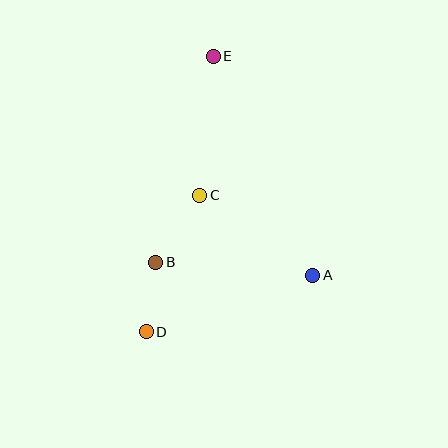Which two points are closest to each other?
Points B and D are closest to each other.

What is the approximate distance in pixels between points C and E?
The distance between C and E is approximately 140 pixels.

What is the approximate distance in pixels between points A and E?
The distance between A and E is approximately 241 pixels.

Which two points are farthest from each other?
Points D and E are farthest from each other.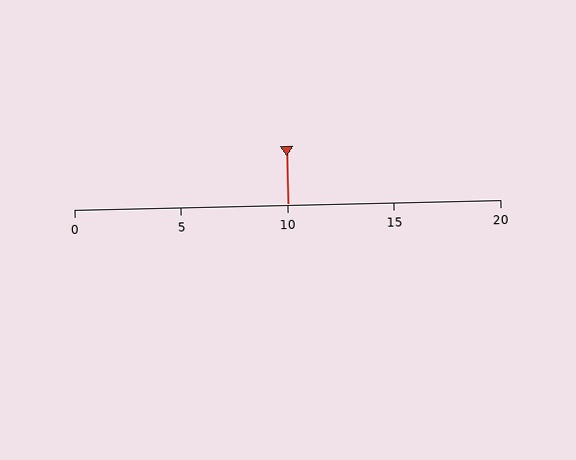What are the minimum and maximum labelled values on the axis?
The axis runs from 0 to 20.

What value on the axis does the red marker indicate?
The marker indicates approximately 10.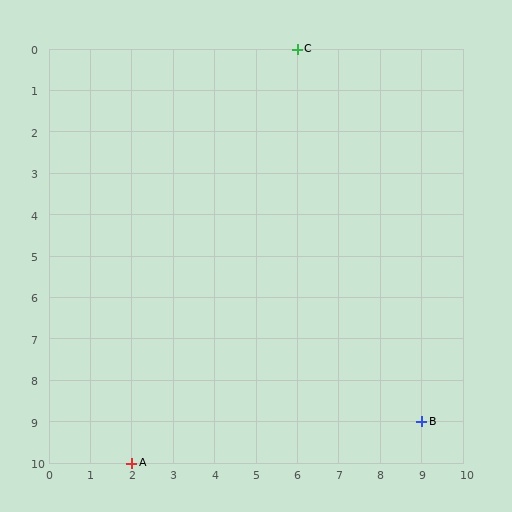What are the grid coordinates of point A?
Point A is at grid coordinates (2, 10).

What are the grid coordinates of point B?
Point B is at grid coordinates (9, 9).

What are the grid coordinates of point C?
Point C is at grid coordinates (6, 0).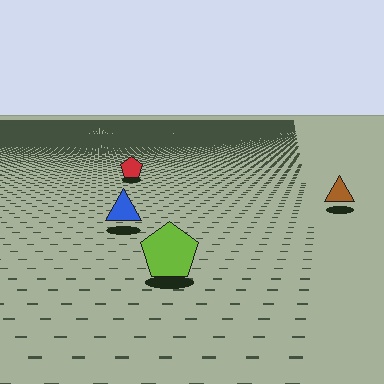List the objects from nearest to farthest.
From nearest to farthest: the lime pentagon, the blue triangle, the brown triangle, the red pentagon.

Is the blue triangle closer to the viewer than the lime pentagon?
No. The lime pentagon is closer — you can tell from the texture gradient: the ground texture is coarser near it.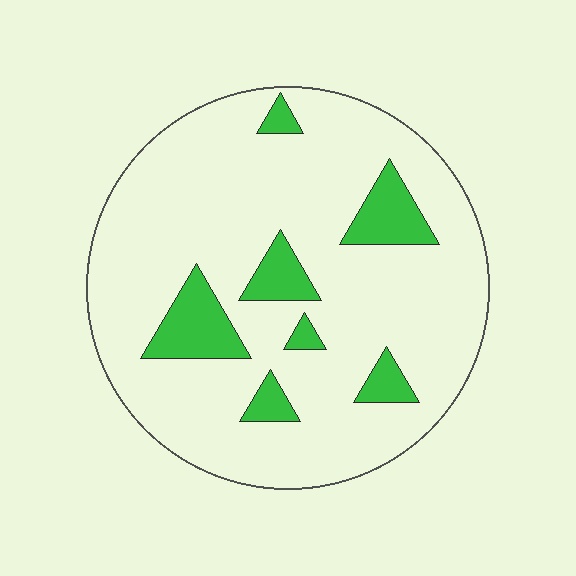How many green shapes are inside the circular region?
7.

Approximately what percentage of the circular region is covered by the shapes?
Approximately 15%.